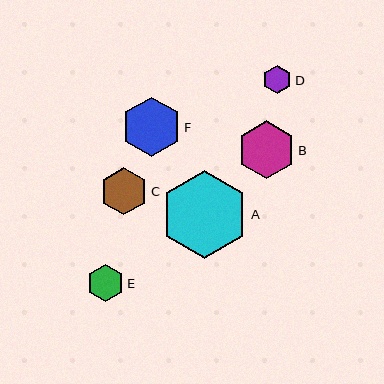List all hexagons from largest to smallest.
From largest to smallest: A, F, B, C, E, D.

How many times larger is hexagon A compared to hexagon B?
Hexagon A is approximately 1.5 times the size of hexagon B.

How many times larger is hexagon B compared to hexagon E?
Hexagon B is approximately 1.6 times the size of hexagon E.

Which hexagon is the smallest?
Hexagon D is the smallest with a size of approximately 29 pixels.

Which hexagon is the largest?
Hexagon A is the largest with a size of approximately 88 pixels.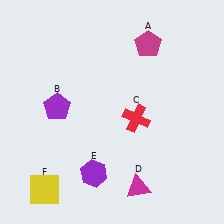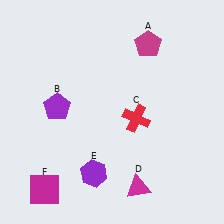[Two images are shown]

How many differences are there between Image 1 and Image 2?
There is 1 difference between the two images.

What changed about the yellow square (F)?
In Image 1, F is yellow. In Image 2, it changed to magenta.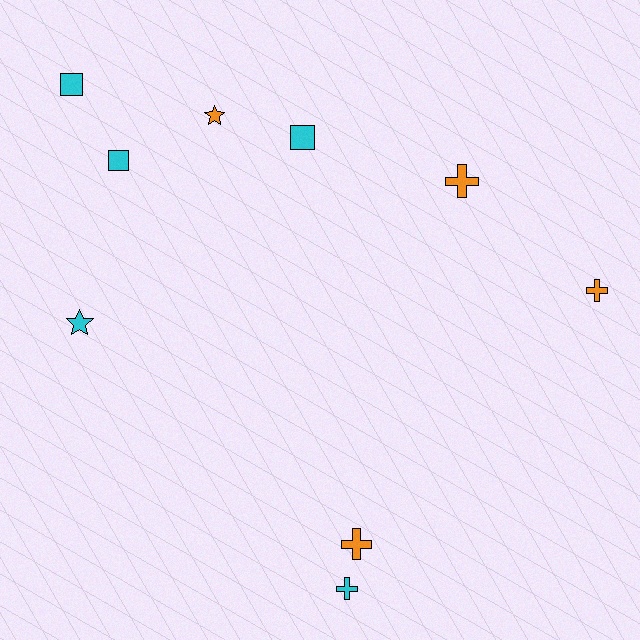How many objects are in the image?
There are 9 objects.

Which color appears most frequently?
Cyan, with 5 objects.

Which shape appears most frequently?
Cross, with 4 objects.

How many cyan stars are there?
There is 1 cyan star.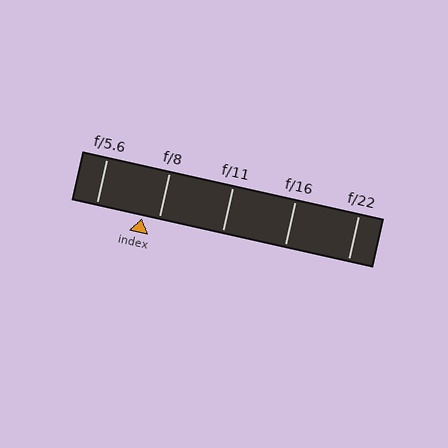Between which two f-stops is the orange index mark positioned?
The index mark is between f/5.6 and f/8.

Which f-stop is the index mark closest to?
The index mark is closest to f/8.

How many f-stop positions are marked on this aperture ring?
There are 5 f-stop positions marked.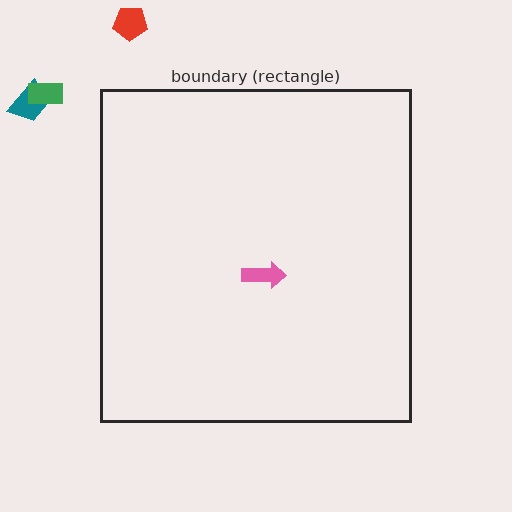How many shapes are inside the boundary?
1 inside, 3 outside.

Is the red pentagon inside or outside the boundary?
Outside.